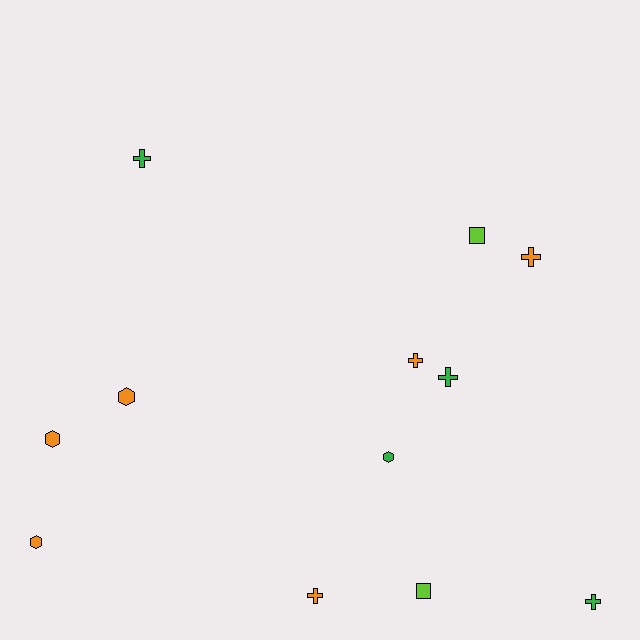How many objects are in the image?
There are 12 objects.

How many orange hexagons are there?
There are 3 orange hexagons.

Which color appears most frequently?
Orange, with 6 objects.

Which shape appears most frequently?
Cross, with 6 objects.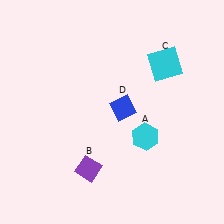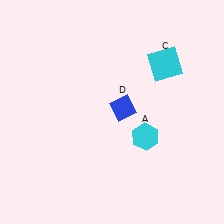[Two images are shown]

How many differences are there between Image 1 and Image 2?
There is 1 difference between the two images.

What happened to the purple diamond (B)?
The purple diamond (B) was removed in Image 2. It was in the bottom-left area of Image 1.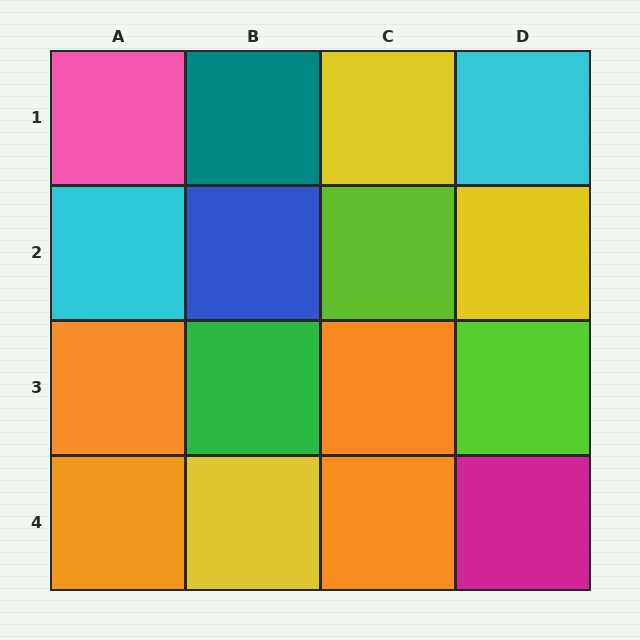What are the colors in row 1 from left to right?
Pink, teal, yellow, cyan.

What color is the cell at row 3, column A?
Orange.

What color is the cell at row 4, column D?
Magenta.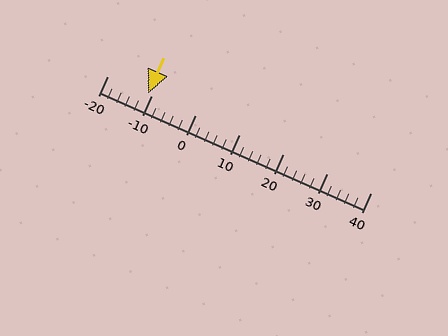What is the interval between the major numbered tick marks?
The major tick marks are spaced 10 units apart.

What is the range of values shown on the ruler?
The ruler shows values from -20 to 40.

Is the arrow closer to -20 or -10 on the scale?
The arrow is closer to -10.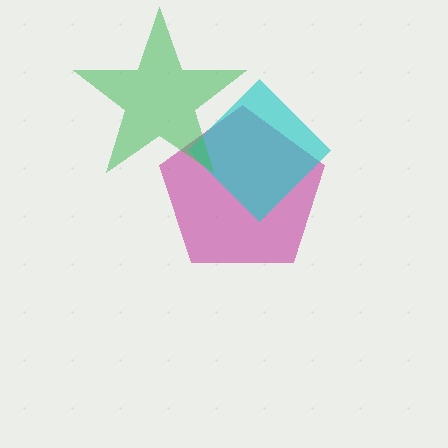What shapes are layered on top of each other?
The layered shapes are: a magenta pentagon, a cyan diamond, a green star.